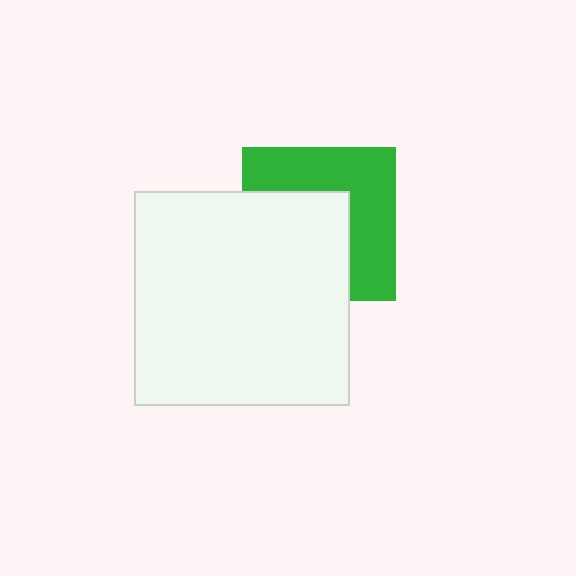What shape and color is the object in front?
The object in front is a white square.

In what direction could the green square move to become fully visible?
The green square could move toward the upper-right. That would shift it out from behind the white square entirely.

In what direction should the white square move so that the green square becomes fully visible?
The white square should move toward the lower-left. That is the shortest direction to clear the overlap and leave the green square fully visible.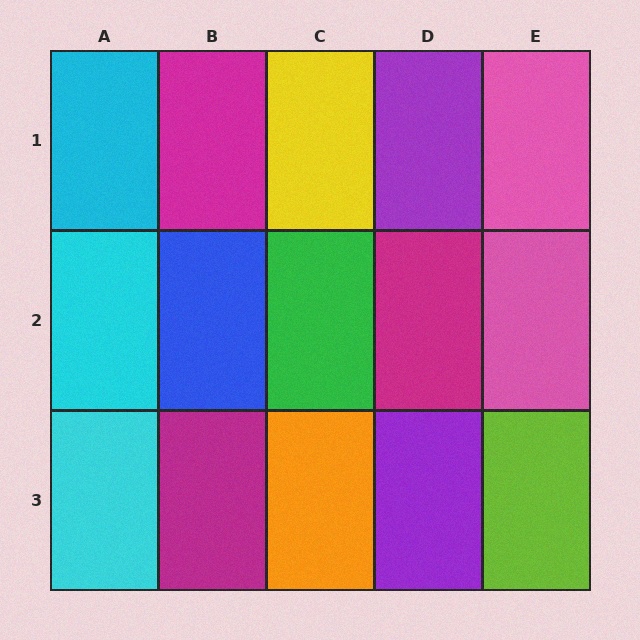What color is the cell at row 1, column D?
Purple.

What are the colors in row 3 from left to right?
Cyan, magenta, orange, purple, lime.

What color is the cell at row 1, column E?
Pink.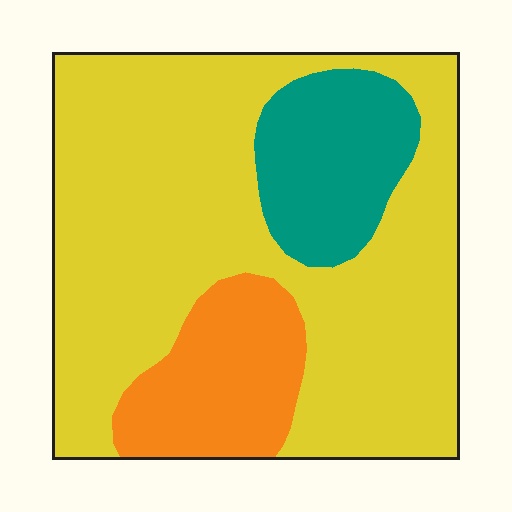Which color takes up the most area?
Yellow, at roughly 70%.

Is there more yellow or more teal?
Yellow.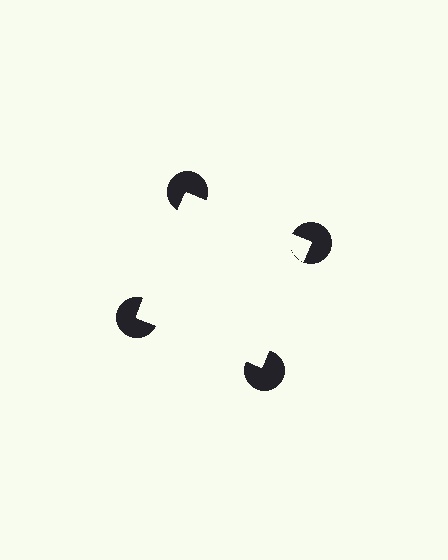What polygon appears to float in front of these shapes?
An illusory square — its edges are inferred from the aligned wedge cuts in the pac-man discs, not physically drawn.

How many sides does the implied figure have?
4 sides.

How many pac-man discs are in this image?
There are 4 — one at each vertex of the illusory square.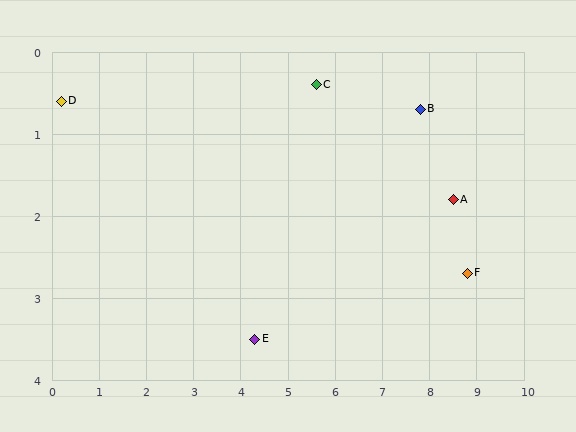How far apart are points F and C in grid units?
Points F and C are about 3.9 grid units apart.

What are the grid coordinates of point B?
Point B is at approximately (7.8, 0.7).